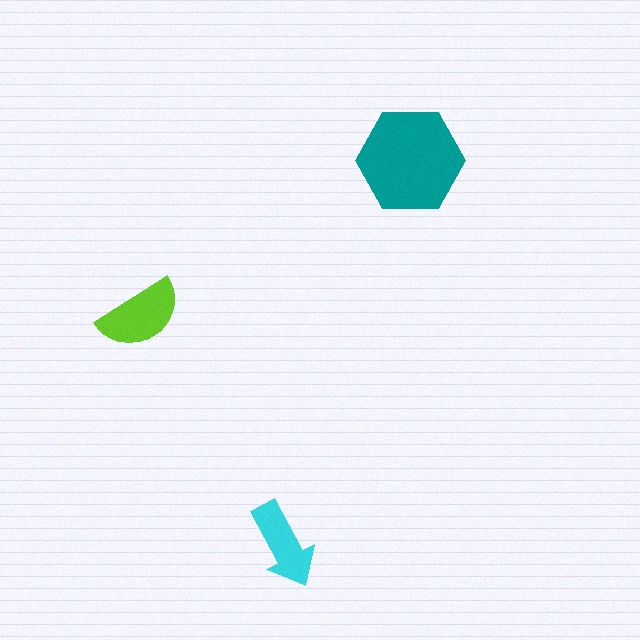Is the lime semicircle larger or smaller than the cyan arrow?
Larger.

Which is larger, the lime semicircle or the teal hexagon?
The teal hexagon.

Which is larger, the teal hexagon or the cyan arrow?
The teal hexagon.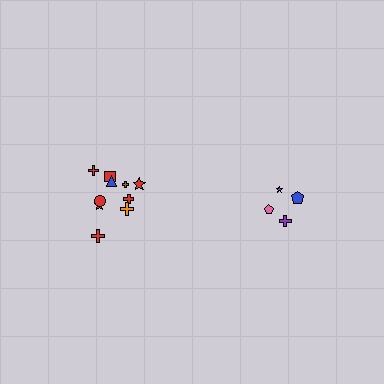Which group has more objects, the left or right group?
The left group.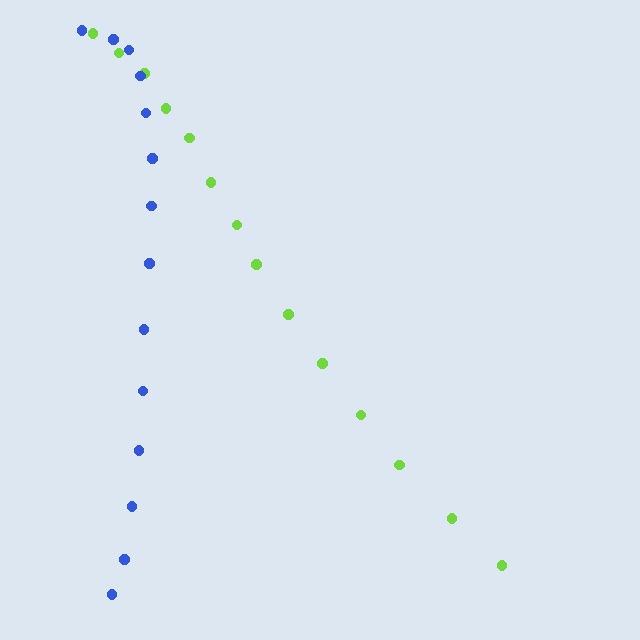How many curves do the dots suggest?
There are 2 distinct paths.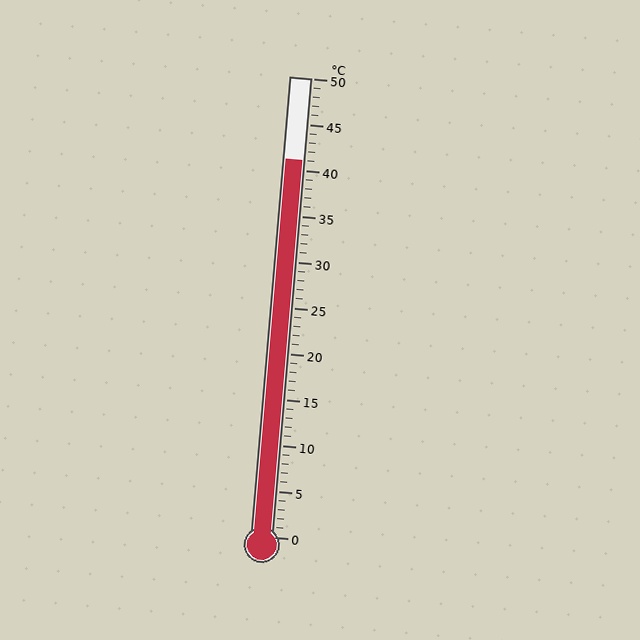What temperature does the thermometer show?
The thermometer shows approximately 41°C.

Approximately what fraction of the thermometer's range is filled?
The thermometer is filled to approximately 80% of its range.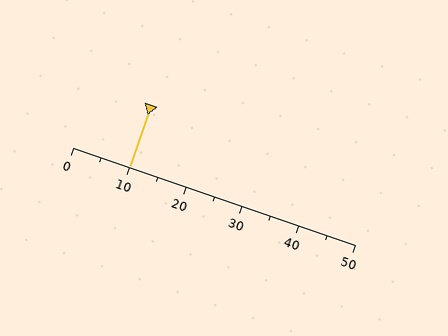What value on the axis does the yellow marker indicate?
The marker indicates approximately 10.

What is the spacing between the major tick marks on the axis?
The major ticks are spaced 10 apart.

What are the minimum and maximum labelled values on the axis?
The axis runs from 0 to 50.